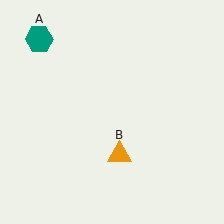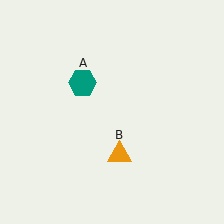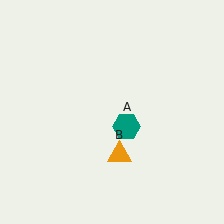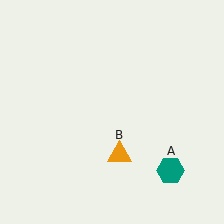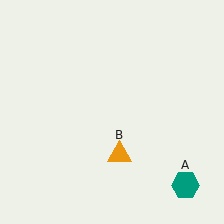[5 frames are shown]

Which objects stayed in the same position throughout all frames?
Orange triangle (object B) remained stationary.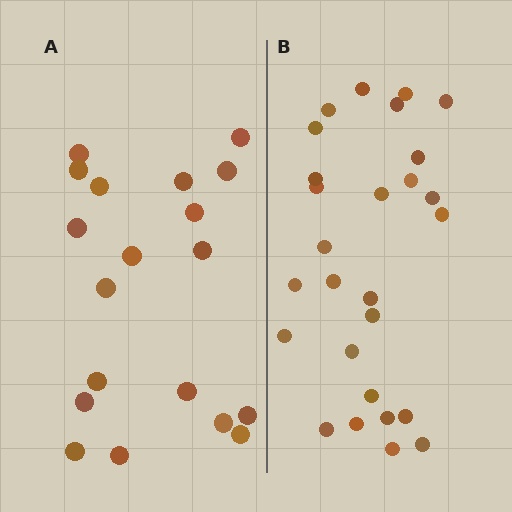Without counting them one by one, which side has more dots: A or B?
Region B (the right region) has more dots.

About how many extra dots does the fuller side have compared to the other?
Region B has roughly 8 or so more dots than region A.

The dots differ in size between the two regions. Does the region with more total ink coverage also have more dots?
No. Region A has more total ink coverage because its dots are larger, but region B actually contains more individual dots. Total area can be misleading — the number of items is what matters here.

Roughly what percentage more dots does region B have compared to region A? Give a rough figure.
About 40% more.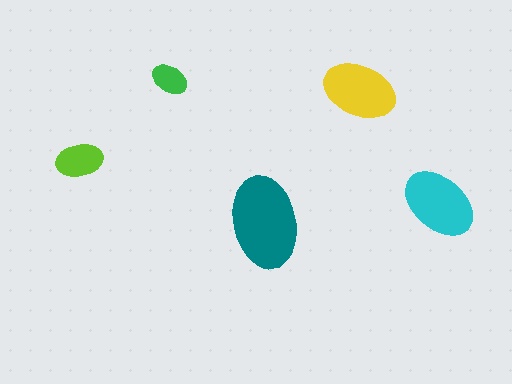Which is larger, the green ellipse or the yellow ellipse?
The yellow one.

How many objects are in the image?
There are 5 objects in the image.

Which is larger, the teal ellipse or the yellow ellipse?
The teal one.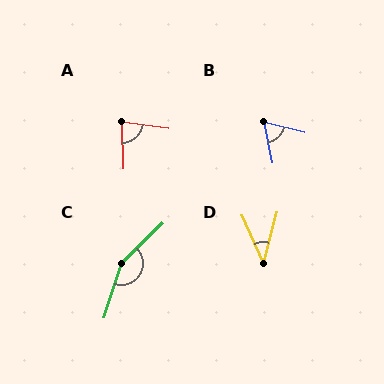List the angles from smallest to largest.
D (38°), B (64°), A (81°), C (152°).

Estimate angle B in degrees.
Approximately 64 degrees.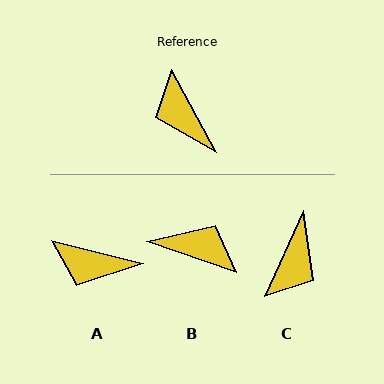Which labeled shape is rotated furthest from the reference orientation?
B, about 138 degrees away.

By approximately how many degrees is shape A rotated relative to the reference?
Approximately 47 degrees counter-clockwise.